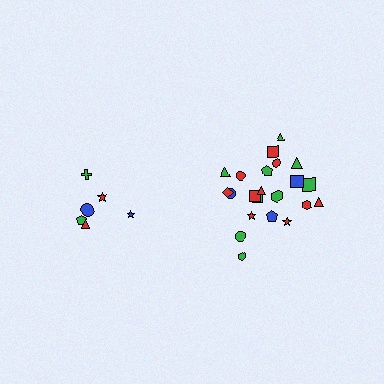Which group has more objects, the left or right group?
The right group.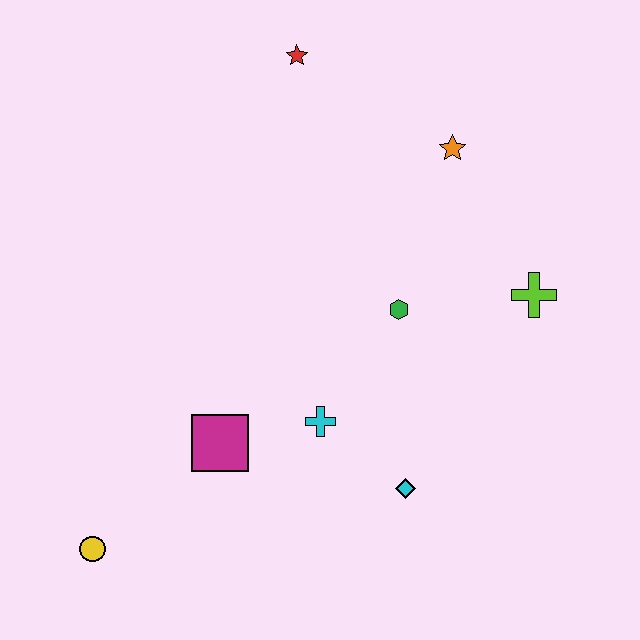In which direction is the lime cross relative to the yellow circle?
The lime cross is to the right of the yellow circle.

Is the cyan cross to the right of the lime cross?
No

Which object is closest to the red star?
The orange star is closest to the red star.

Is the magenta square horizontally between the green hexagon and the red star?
No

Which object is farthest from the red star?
The yellow circle is farthest from the red star.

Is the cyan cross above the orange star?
No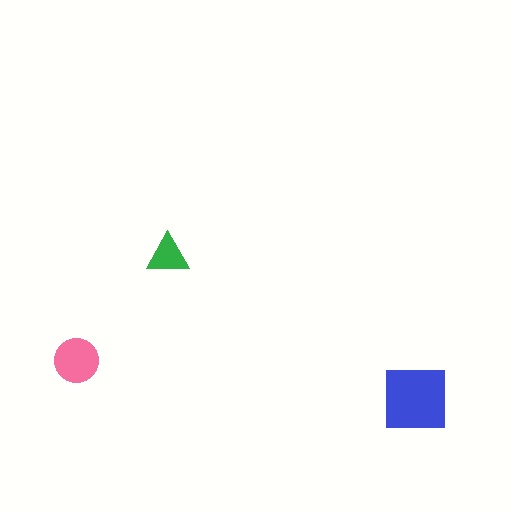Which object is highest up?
The green triangle is topmost.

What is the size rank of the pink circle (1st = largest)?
2nd.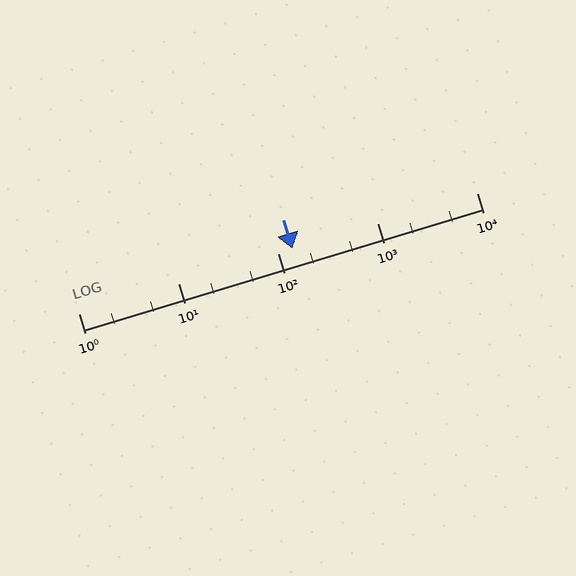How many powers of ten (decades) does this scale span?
The scale spans 4 decades, from 1 to 10000.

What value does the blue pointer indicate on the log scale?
The pointer indicates approximately 140.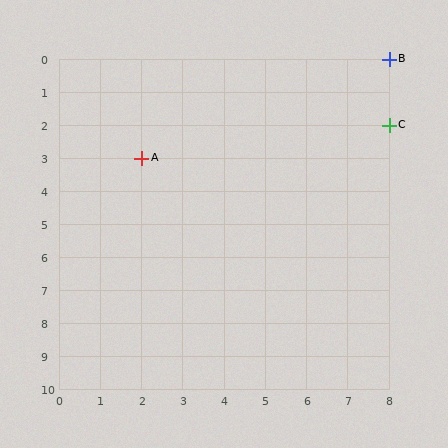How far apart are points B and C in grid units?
Points B and C are 2 rows apart.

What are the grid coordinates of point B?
Point B is at grid coordinates (8, 0).